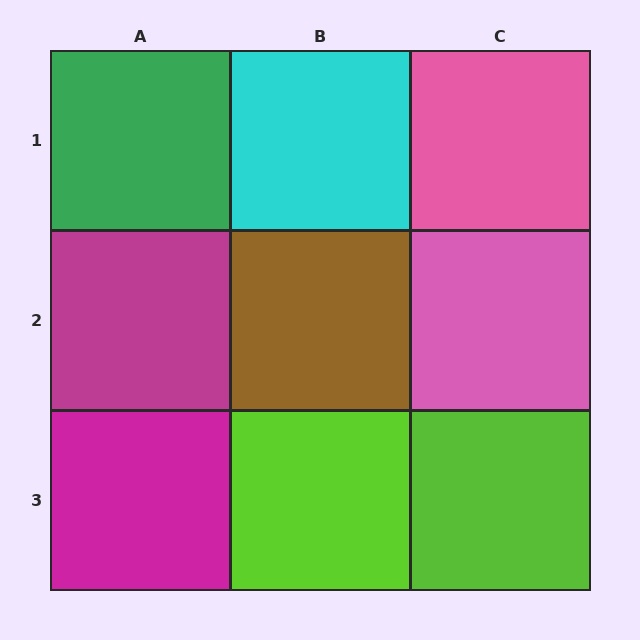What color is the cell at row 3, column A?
Magenta.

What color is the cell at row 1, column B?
Cyan.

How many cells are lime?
2 cells are lime.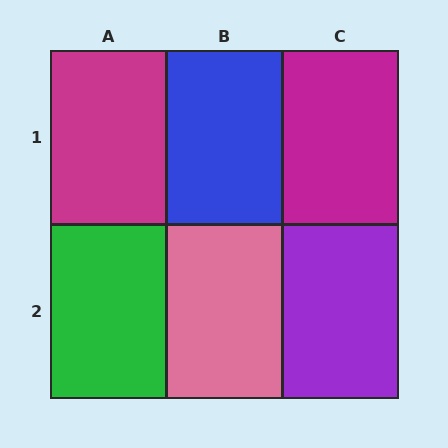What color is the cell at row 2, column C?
Purple.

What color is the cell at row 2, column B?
Pink.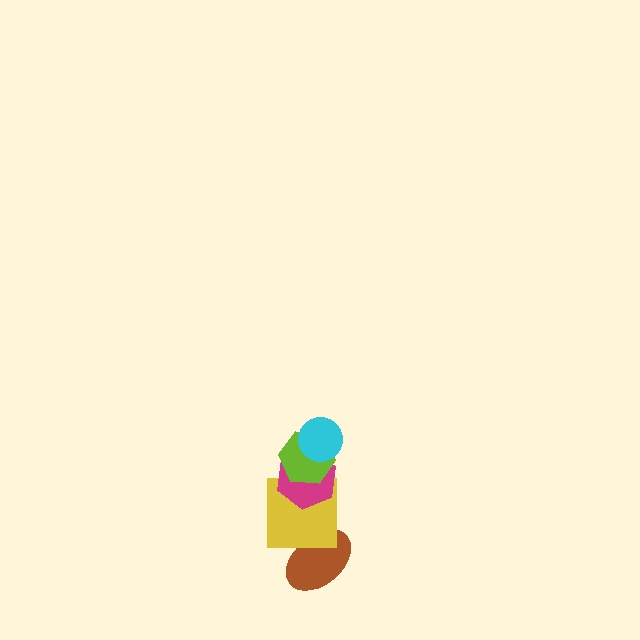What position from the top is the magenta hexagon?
The magenta hexagon is 3rd from the top.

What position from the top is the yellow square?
The yellow square is 4th from the top.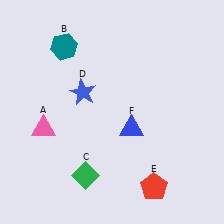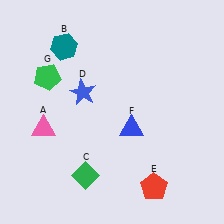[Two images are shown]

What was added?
A green pentagon (G) was added in Image 2.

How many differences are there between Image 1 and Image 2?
There is 1 difference between the two images.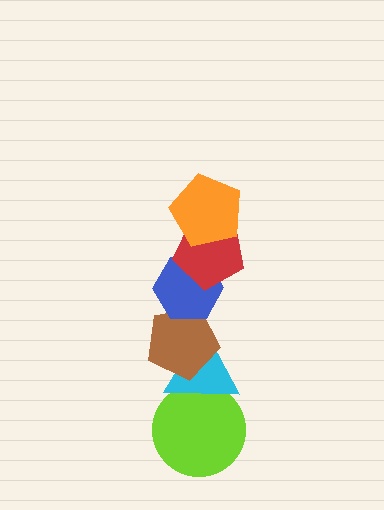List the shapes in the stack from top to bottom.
From top to bottom: the orange pentagon, the red pentagon, the blue hexagon, the brown pentagon, the cyan triangle, the lime circle.